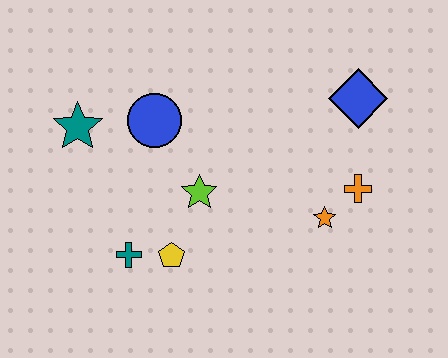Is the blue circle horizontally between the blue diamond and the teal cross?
Yes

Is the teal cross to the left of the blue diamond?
Yes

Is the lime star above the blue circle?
No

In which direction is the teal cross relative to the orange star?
The teal cross is to the left of the orange star.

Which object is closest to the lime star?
The yellow pentagon is closest to the lime star.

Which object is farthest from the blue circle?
The orange cross is farthest from the blue circle.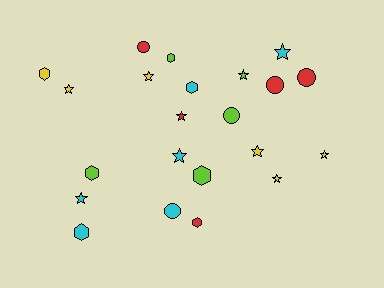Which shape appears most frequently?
Star, with 10 objects.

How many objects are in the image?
There are 22 objects.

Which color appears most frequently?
Yellow, with 6 objects.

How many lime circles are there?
There is 1 lime circle.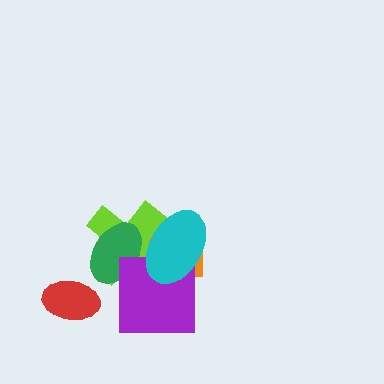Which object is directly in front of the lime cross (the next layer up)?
The green ellipse is directly in front of the lime cross.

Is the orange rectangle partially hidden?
Yes, it is partially covered by another shape.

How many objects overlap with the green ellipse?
4 objects overlap with the green ellipse.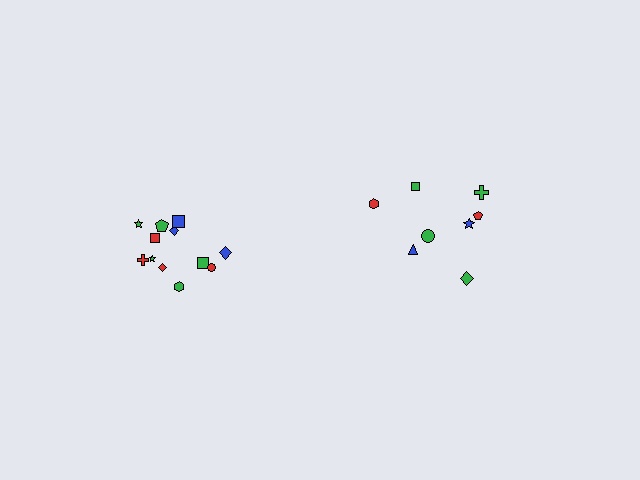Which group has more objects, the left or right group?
The left group.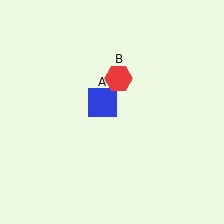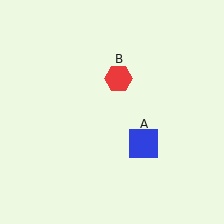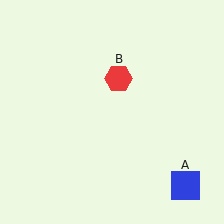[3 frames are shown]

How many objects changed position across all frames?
1 object changed position: blue square (object A).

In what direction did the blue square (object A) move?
The blue square (object A) moved down and to the right.